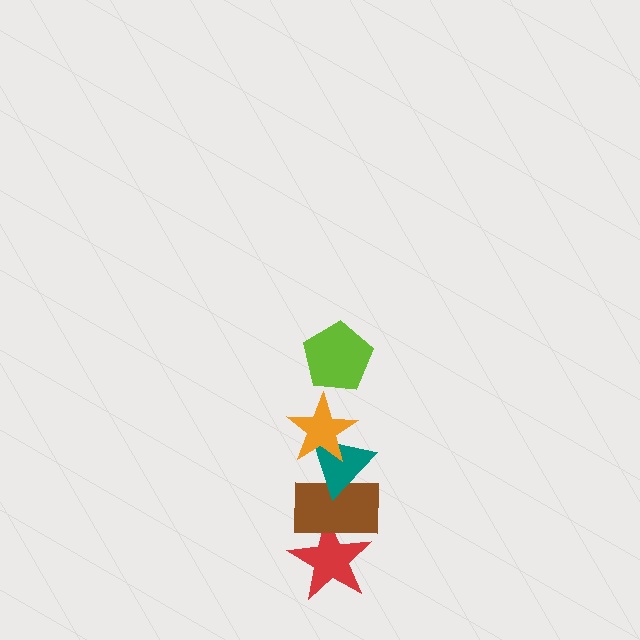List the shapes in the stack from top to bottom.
From top to bottom: the lime pentagon, the orange star, the teal triangle, the brown rectangle, the red star.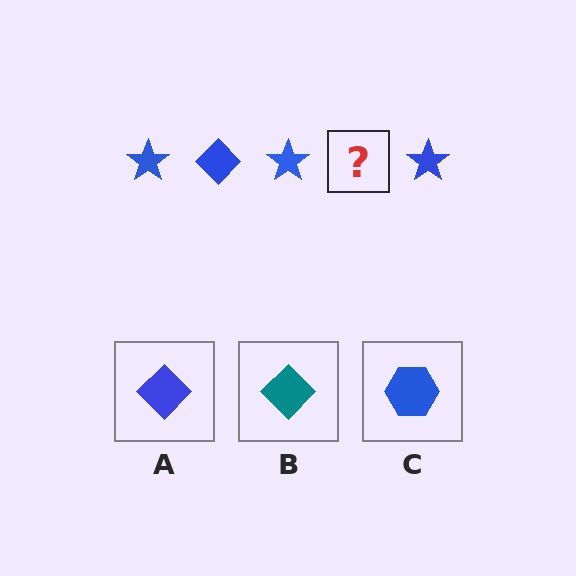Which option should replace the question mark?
Option A.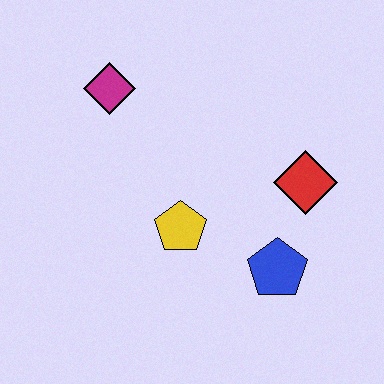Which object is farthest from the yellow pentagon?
The magenta diamond is farthest from the yellow pentagon.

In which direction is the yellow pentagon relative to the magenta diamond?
The yellow pentagon is below the magenta diamond.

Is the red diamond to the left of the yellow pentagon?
No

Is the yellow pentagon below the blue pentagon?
No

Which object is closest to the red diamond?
The blue pentagon is closest to the red diamond.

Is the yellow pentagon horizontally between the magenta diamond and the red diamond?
Yes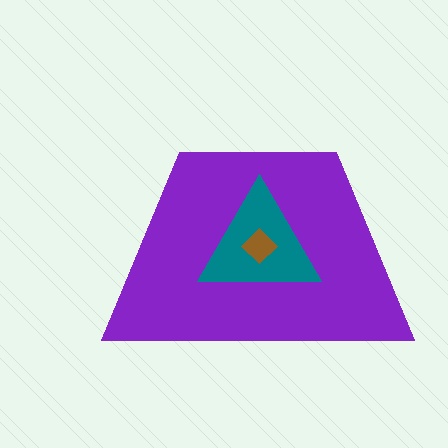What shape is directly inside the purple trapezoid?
The teal triangle.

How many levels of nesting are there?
3.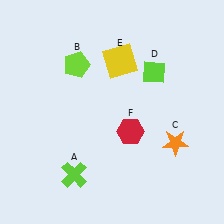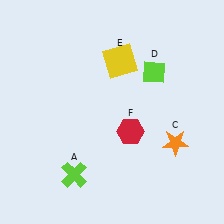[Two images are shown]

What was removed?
The lime pentagon (B) was removed in Image 2.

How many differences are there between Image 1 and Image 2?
There is 1 difference between the two images.